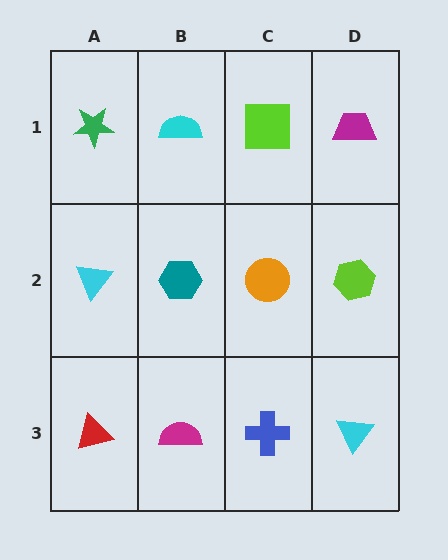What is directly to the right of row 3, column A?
A magenta semicircle.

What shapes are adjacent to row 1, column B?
A teal hexagon (row 2, column B), a green star (row 1, column A), a lime square (row 1, column C).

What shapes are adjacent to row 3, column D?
A lime hexagon (row 2, column D), a blue cross (row 3, column C).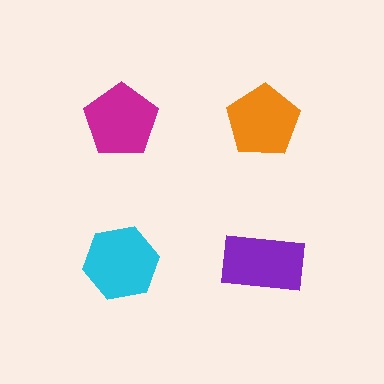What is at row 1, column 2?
An orange pentagon.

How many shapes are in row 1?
2 shapes.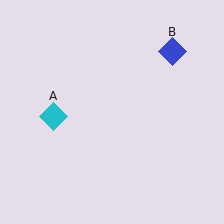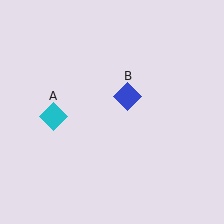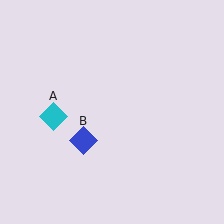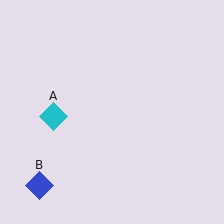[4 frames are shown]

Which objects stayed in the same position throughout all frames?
Cyan diamond (object A) remained stationary.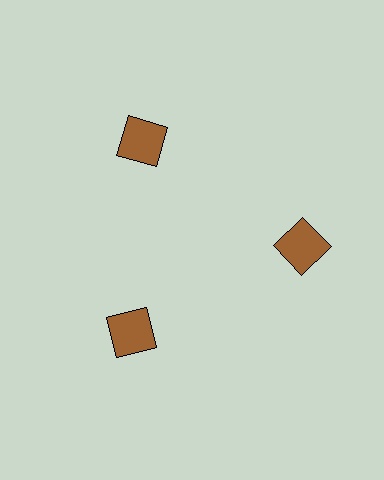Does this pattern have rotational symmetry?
Yes, this pattern has 3-fold rotational symmetry. It looks the same after rotating 120 degrees around the center.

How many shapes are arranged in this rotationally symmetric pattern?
There are 3 shapes, arranged in 3 groups of 1.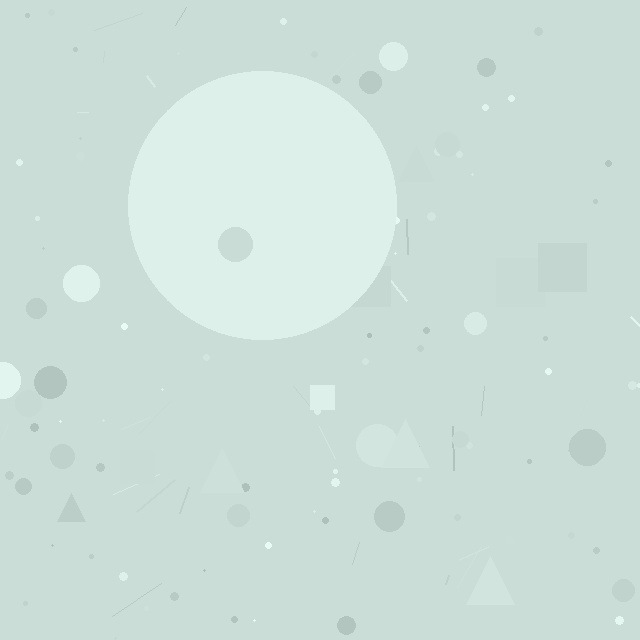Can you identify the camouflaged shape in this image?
The camouflaged shape is a circle.